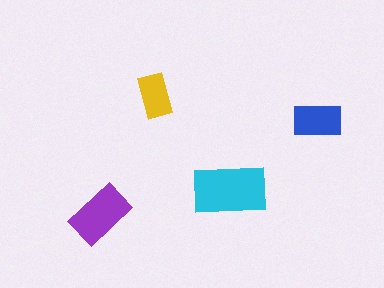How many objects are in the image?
There are 4 objects in the image.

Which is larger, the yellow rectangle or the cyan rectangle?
The cyan one.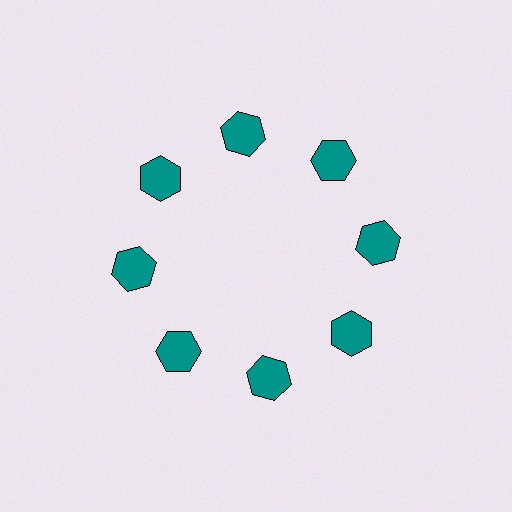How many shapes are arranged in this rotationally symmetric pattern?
There are 8 shapes, arranged in 8 groups of 1.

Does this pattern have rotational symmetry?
Yes, this pattern has 8-fold rotational symmetry. It looks the same after rotating 45 degrees around the center.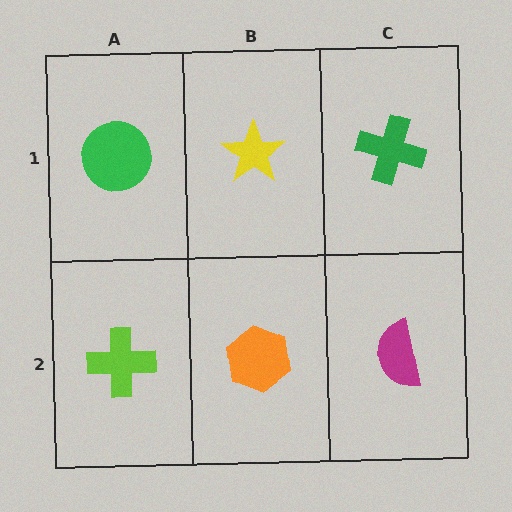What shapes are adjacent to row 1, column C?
A magenta semicircle (row 2, column C), a yellow star (row 1, column B).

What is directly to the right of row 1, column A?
A yellow star.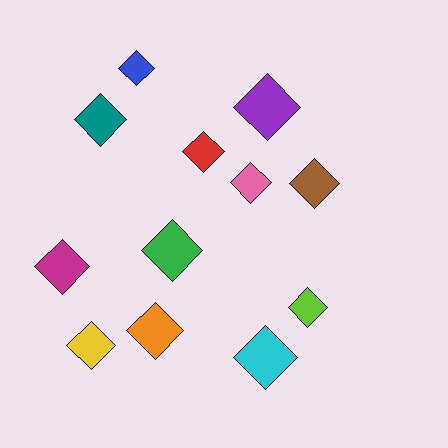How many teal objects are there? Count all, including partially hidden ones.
There is 1 teal object.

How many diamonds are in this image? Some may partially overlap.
There are 12 diamonds.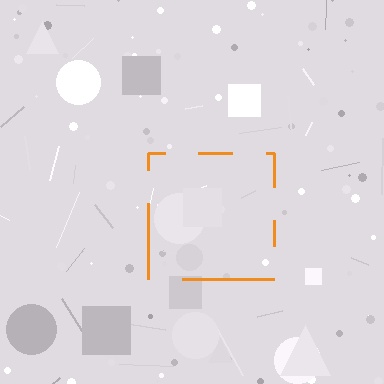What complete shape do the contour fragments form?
The contour fragments form a square.